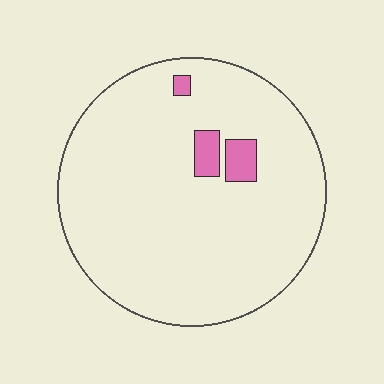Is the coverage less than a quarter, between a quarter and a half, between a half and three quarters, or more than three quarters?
Less than a quarter.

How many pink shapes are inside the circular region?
3.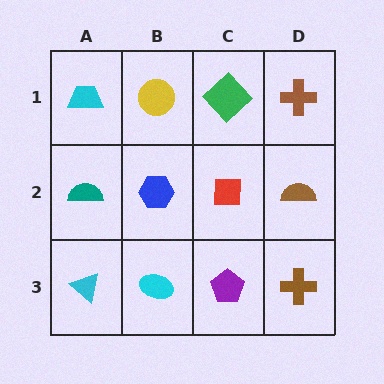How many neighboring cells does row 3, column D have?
2.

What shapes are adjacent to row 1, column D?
A brown semicircle (row 2, column D), a green diamond (row 1, column C).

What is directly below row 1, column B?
A blue hexagon.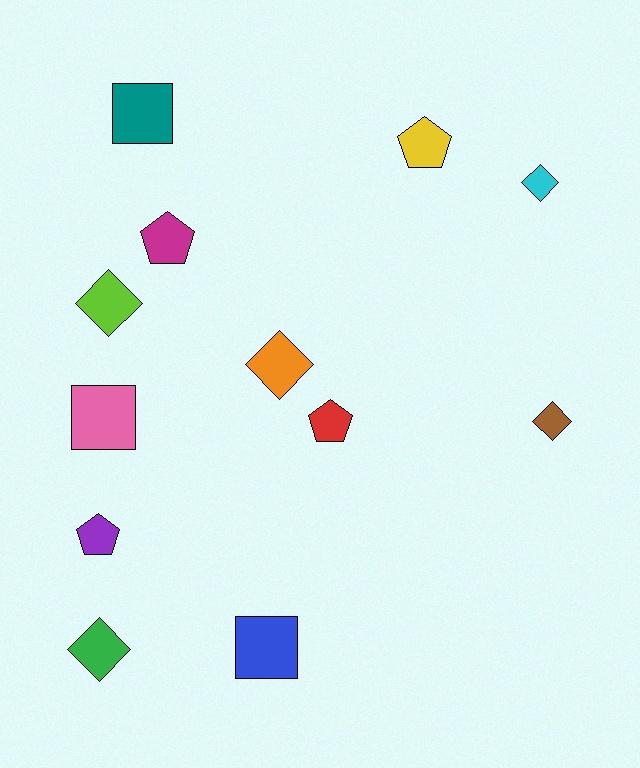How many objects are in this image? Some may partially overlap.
There are 12 objects.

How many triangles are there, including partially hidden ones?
There are no triangles.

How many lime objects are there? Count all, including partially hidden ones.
There is 1 lime object.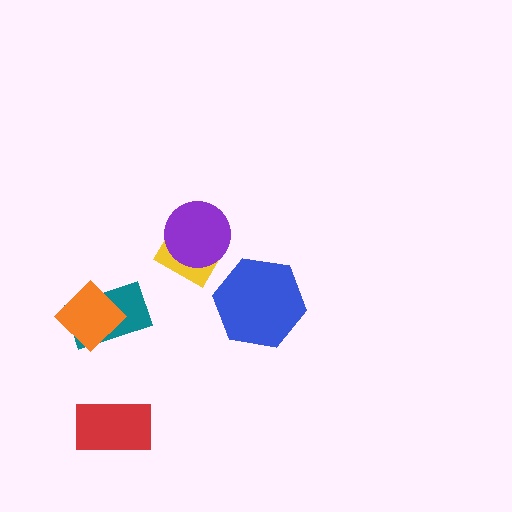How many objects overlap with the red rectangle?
0 objects overlap with the red rectangle.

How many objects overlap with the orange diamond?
1 object overlaps with the orange diamond.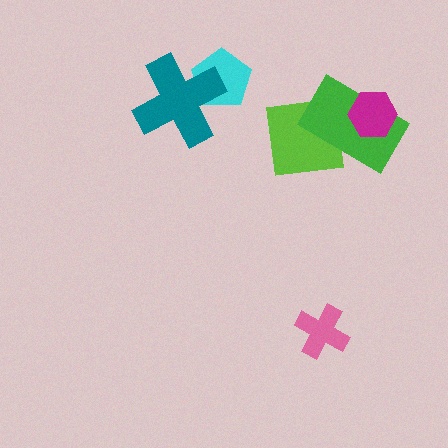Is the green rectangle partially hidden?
Yes, it is partially covered by another shape.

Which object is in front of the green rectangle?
The magenta hexagon is in front of the green rectangle.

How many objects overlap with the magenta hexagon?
1 object overlaps with the magenta hexagon.